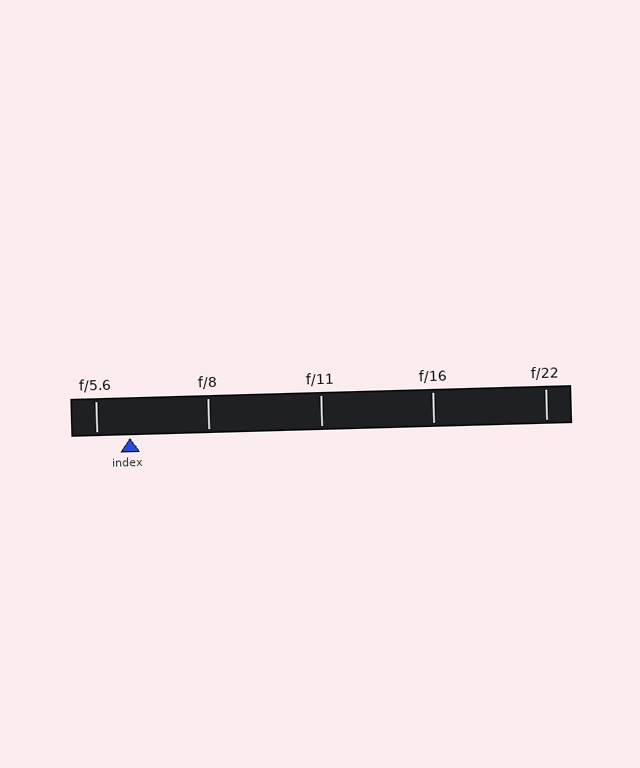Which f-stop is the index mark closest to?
The index mark is closest to f/5.6.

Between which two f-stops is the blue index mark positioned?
The index mark is between f/5.6 and f/8.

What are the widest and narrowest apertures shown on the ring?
The widest aperture shown is f/5.6 and the narrowest is f/22.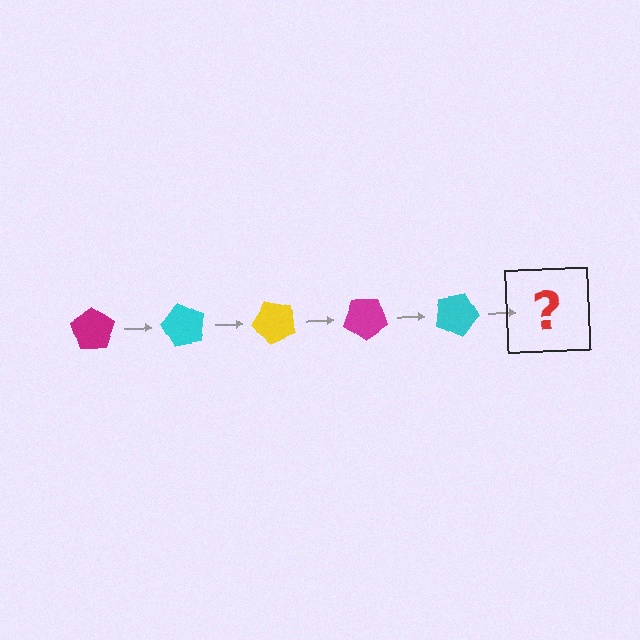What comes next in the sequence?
The next element should be a yellow pentagon, rotated 300 degrees from the start.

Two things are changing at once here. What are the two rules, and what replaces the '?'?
The two rules are that it rotates 60 degrees each step and the color cycles through magenta, cyan, and yellow. The '?' should be a yellow pentagon, rotated 300 degrees from the start.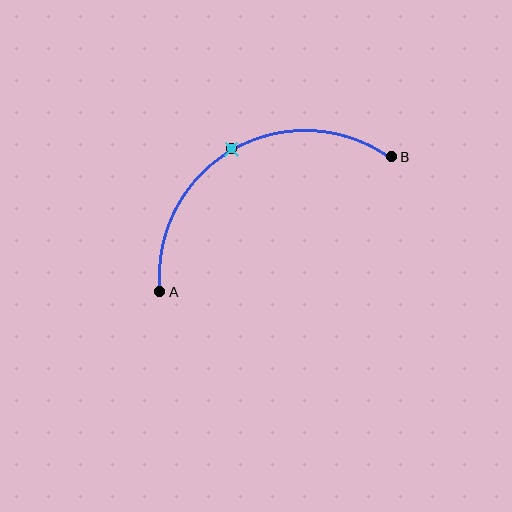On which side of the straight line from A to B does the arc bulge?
The arc bulges above the straight line connecting A and B.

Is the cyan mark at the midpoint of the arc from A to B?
Yes. The cyan mark lies on the arc at equal arc-length from both A and B — it is the arc midpoint.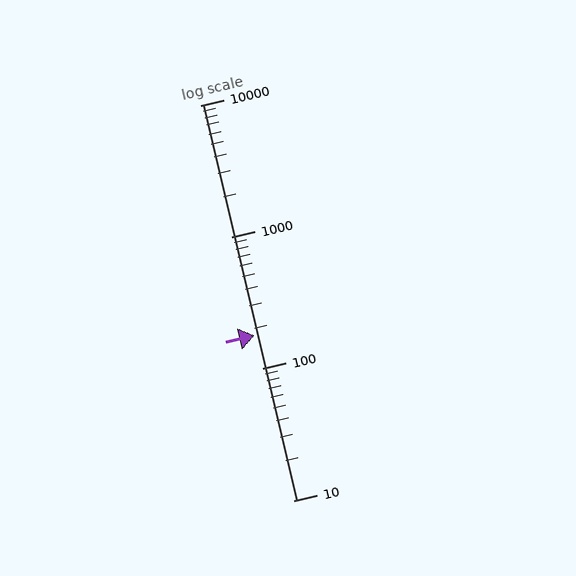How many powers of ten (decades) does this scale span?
The scale spans 3 decades, from 10 to 10000.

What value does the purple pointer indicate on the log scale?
The pointer indicates approximately 180.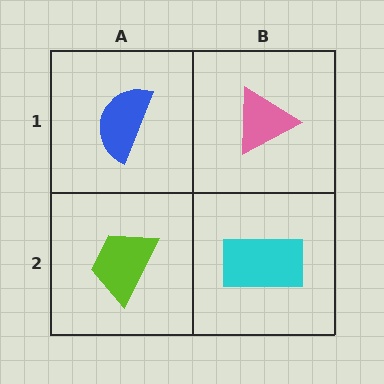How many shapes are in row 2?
2 shapes.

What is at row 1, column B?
A pink triangle.